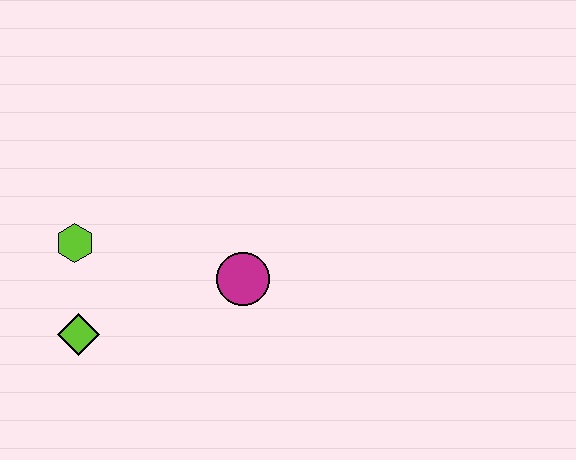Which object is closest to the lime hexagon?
The lime diamond is closest to the lime hexagon.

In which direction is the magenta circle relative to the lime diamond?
The magenta circle is to the right of the lime diamond.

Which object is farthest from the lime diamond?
The magenta circle is farthest from the lime diamond.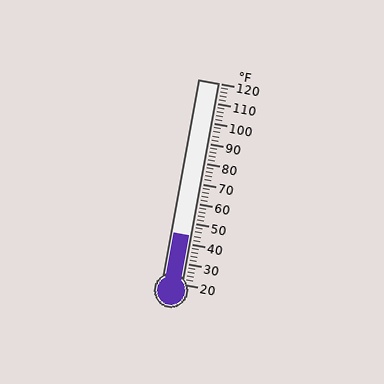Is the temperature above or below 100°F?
The temperature is below 100°F.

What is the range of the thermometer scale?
The thermometer scale ranges from 20°F to 120°F.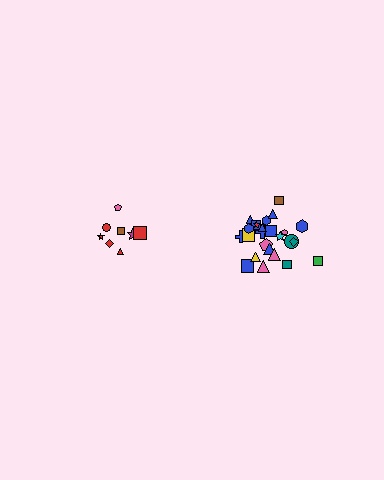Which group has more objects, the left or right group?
The right group.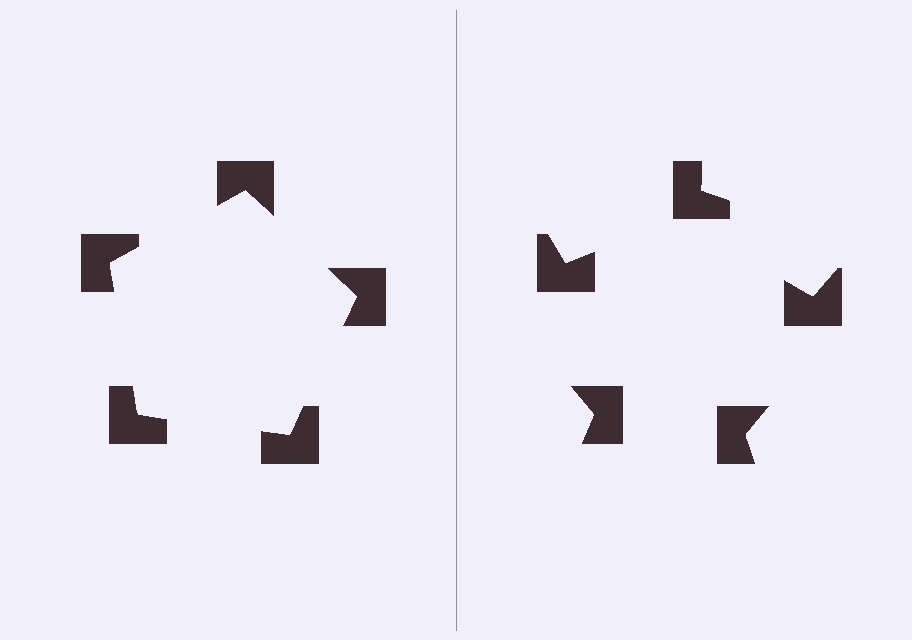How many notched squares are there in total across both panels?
10 — 5 on each side.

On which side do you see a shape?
An illusory pentagon appears on the left side. On the right side the wedge cuts are rotated, so no coherent shape forms.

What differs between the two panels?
The notched squares are positioned identically on both sides; only the wedge orientations differ. On the left they align to a pentagon; on the right they are misaligned.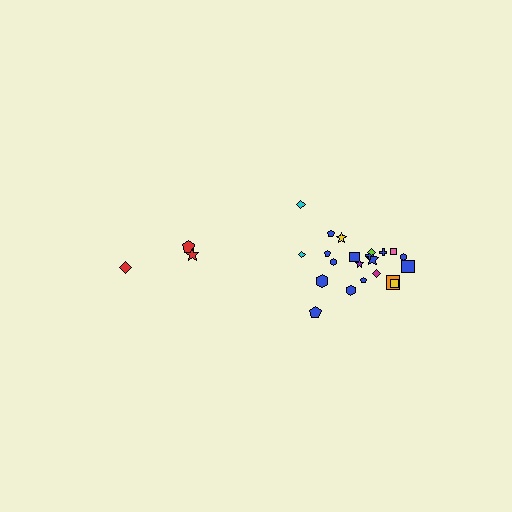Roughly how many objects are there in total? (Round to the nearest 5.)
Roughly 25 objects in total.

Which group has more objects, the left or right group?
The right group.